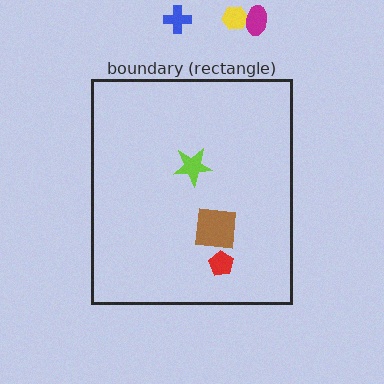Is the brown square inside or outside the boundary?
Inside.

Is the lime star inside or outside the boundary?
Inside.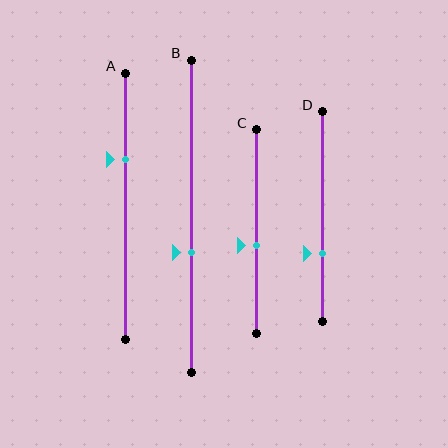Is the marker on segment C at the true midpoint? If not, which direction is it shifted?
No, the marker on segment C is shifted downward by about 7% of the segment length.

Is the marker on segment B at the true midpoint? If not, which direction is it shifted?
No, the marker on segment B is shifted downward by about 11% of the segment length.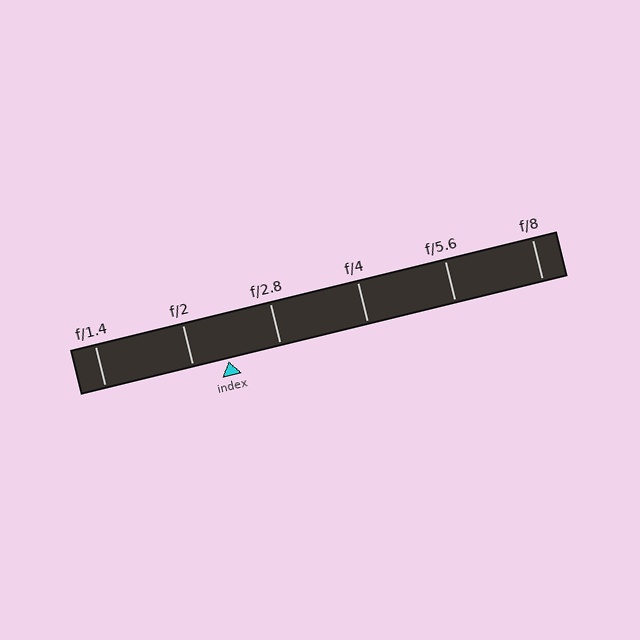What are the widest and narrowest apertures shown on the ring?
The widest aperture shown is f/1.4 and the narrowest is f/8.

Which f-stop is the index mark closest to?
The index mark is closest to f/2.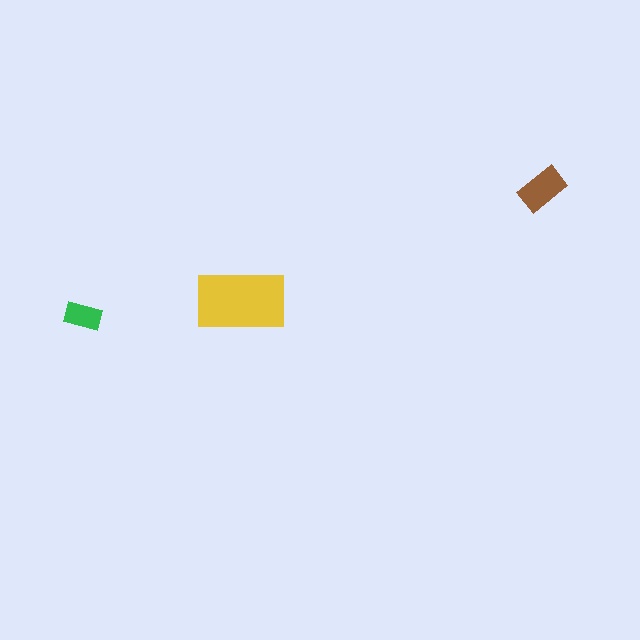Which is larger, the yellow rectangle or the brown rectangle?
The yellow one.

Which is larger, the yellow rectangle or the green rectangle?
The yellow one.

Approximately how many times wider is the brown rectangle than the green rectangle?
About 1.5 times wider.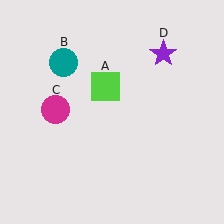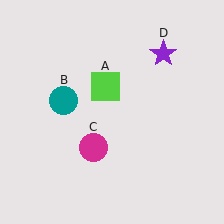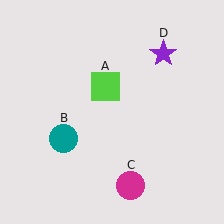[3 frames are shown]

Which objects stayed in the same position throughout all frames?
Lime square (object A) and purple star (object D) remained stationary.